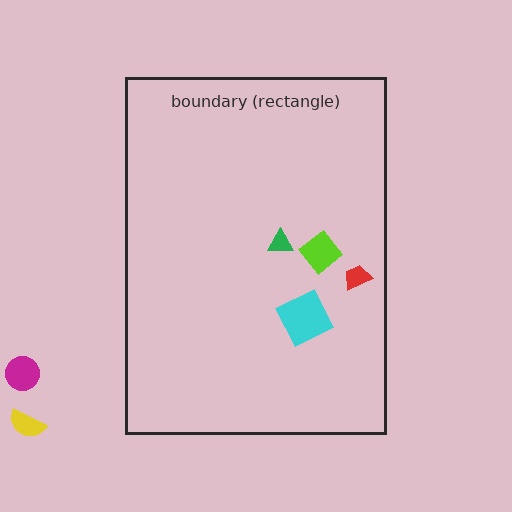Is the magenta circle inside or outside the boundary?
Outside.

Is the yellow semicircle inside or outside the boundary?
Outside.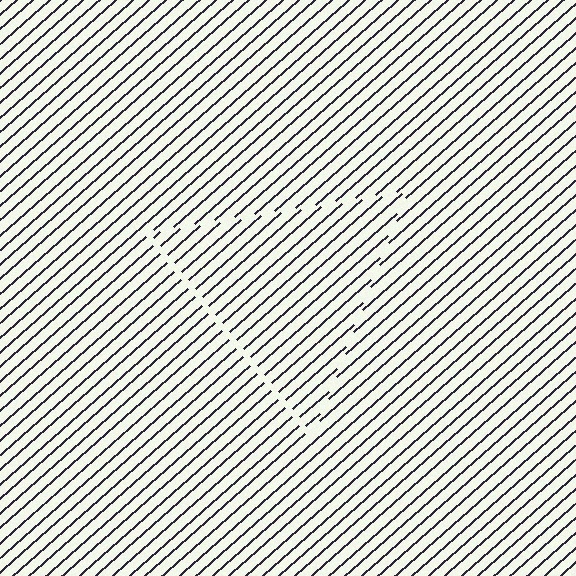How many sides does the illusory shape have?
3 sides — the line-ends trace a triangle.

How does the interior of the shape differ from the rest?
The interior of the shape contains the same grating, shifted by half a period — the contour is defined by the phase discontinuity where line-ends from the inner and outer gratings abut.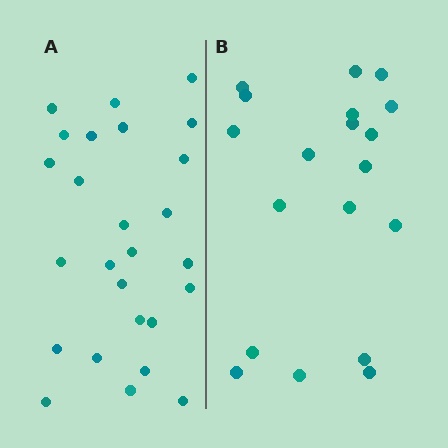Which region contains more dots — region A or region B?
Region A (the left region) has more dots.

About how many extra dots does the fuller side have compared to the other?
Region A has roughly 8 or so more dots than region B.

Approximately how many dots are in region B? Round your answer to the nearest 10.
About 20 dots. (The exact count is 19, which rounds to 20.)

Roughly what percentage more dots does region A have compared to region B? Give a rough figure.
About 35% more.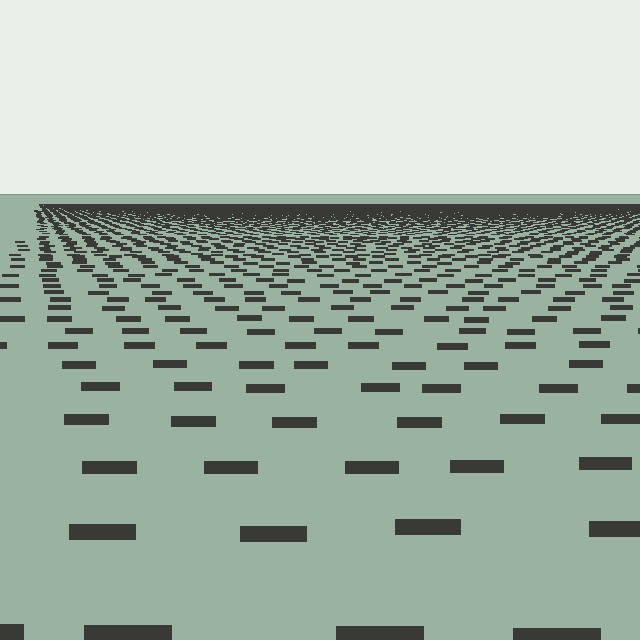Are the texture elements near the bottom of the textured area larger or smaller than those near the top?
Larger. Near the bottom, elements are closer to the viewer and appear at a bigger on-screen size.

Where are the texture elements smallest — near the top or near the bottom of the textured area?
Near the top.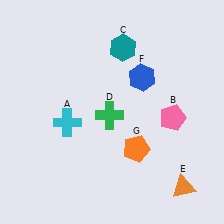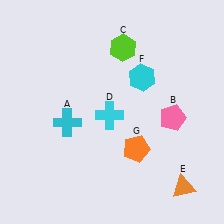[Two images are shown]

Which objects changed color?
C changed from teal to lime. D changed from green to cyan. F changed from blue to cyan.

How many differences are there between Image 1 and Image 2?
There are 3 differences between the two images.